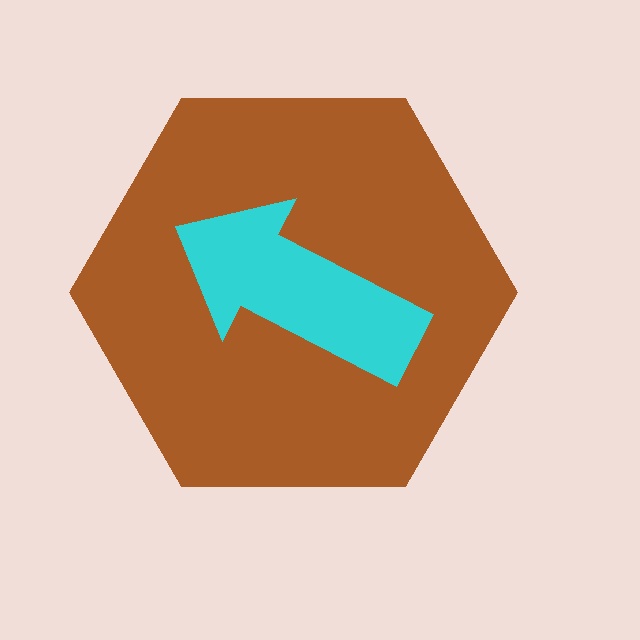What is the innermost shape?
The cyan arrow.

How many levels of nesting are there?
2.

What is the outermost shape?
The brown hexagon.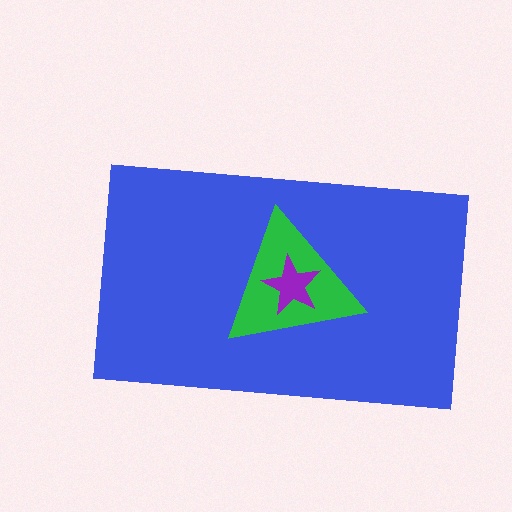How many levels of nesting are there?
3.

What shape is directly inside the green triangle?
The purple star.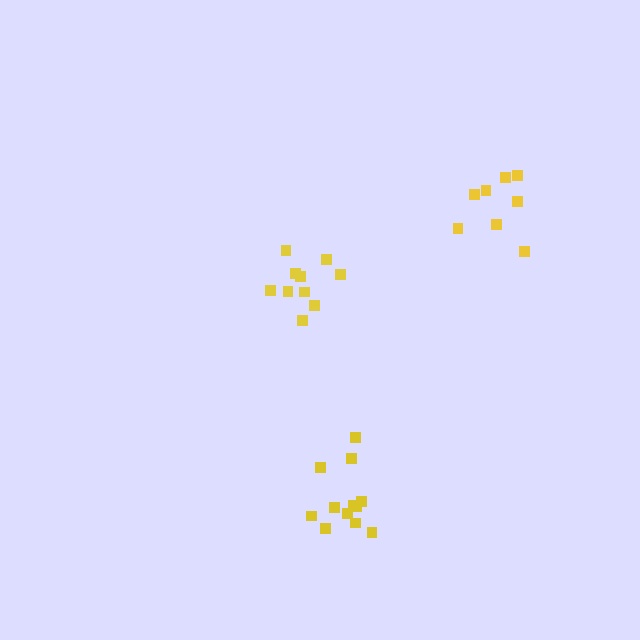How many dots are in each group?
Group 1: 8 dots, Group 2: 12 dots, Group 3: 10 dots (30 total).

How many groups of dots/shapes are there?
There are 3 groups.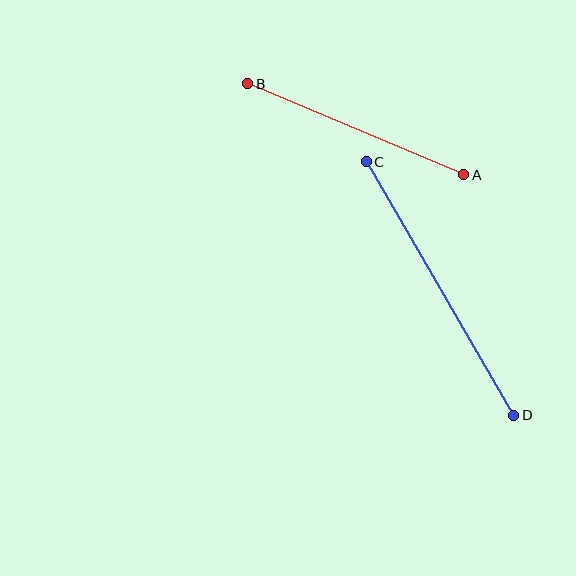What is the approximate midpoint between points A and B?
The midpoint is at approximately (356, 129) pixels.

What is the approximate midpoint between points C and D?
The midpoint is at approximately (440, 289) pixels.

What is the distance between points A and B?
The distance is approximately 234 pixels.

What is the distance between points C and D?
The distance is approximately 293 pixels.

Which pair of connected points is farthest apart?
Points C and D are farthest apart.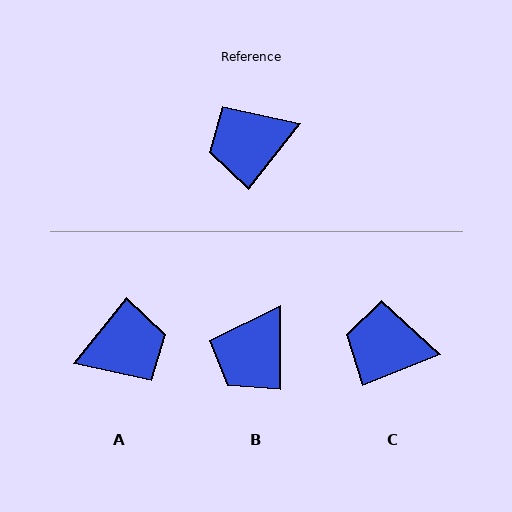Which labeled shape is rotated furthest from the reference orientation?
A, about 180 degrees away.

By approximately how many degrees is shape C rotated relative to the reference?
Approximately 29 degrees clockwise.